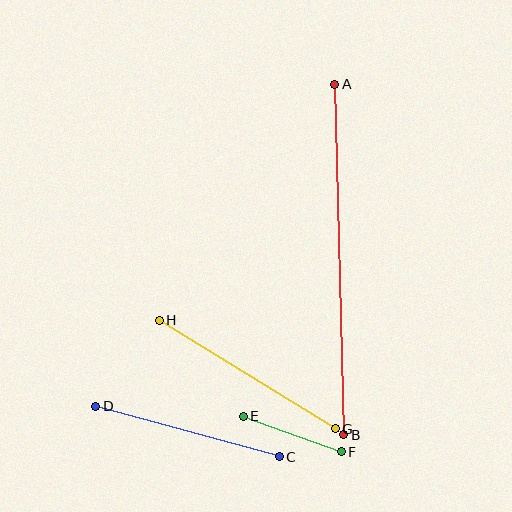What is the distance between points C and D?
The distance is approximately 191 pixels.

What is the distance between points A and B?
The distance is approximately 350 pixels.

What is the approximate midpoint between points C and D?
The midpoint is at approximately (188, 431) pixels.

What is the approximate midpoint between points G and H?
The midpoint is at approximately (247, 374) pixels.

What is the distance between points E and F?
The distance is approximately 105 pixels.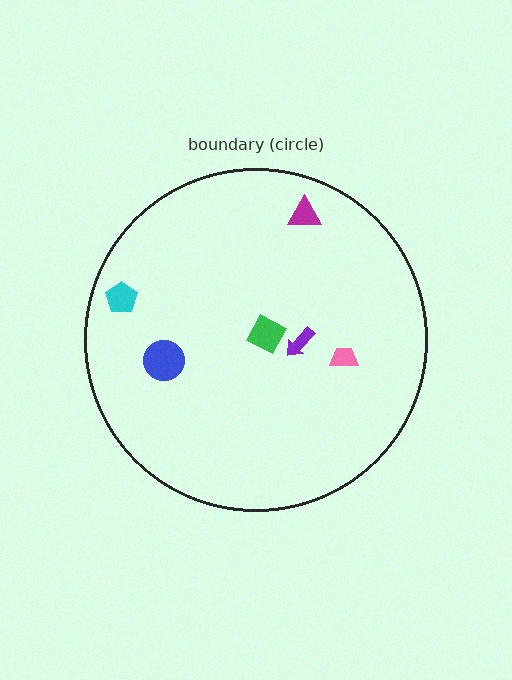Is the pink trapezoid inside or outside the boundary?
Inside.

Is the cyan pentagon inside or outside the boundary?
Inside.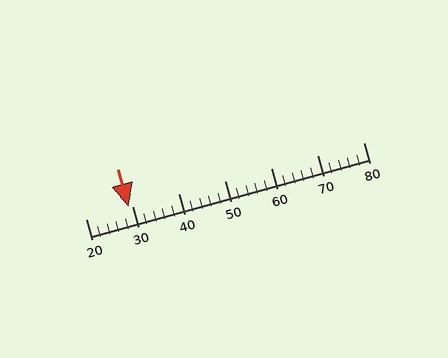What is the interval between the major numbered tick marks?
The major tick marks are spaced 10 units apart.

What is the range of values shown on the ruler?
The ruler shows values from 20 to 80.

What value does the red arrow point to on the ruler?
The red arrow points to approximately 29.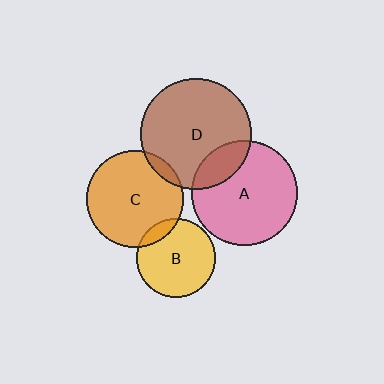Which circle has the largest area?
Circle D (brown).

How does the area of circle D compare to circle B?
Approximately 2.0 times.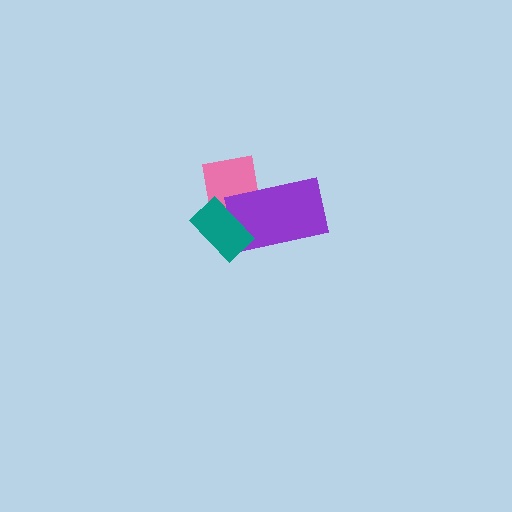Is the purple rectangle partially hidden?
Yes, it is partially covered by another shape.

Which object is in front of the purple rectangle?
The teal rectangle is in front of the purple rectangle.